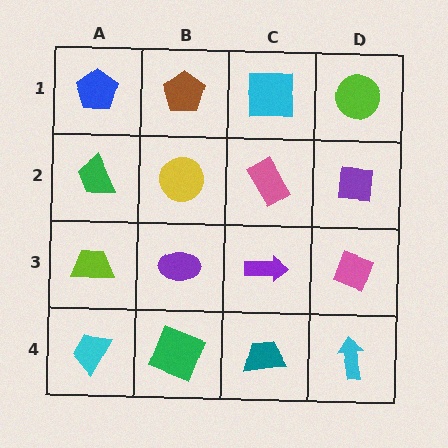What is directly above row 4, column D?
A pink diamond.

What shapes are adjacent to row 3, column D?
A purple square (row 2, column D), a cyan arrow (row 4, column D), a purple arrow (row 3, column C).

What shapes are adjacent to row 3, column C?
A pink rectangle (row 2, column C), a teal trapezoid (row 4, column C), a purple ellipse (row 3, column B), a pink diamond (row 3, column D).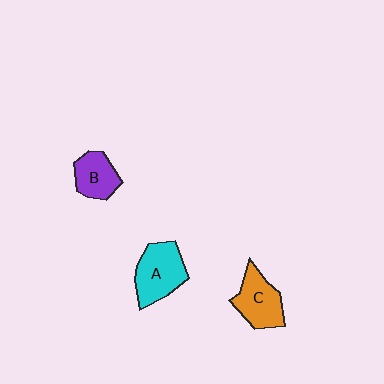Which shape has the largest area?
Shape A (cyan).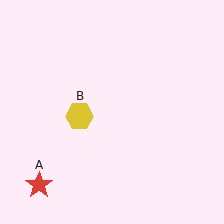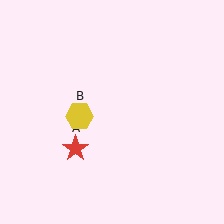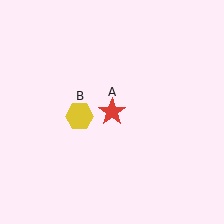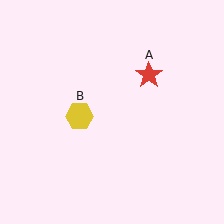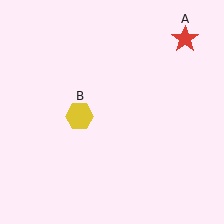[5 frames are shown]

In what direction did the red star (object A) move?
The red star (object A) moved up and to the right.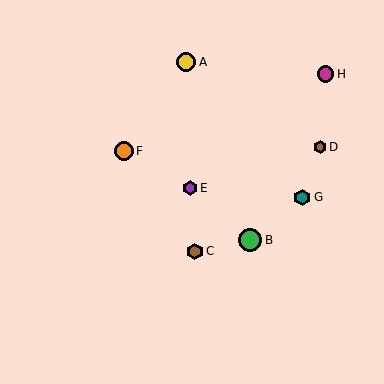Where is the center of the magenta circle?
The center of the magenta circle is at (325, 74).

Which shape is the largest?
The green circle (labeled B) is the largest.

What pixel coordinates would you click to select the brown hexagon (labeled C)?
Click at (195, 251) to select the brown hexagon C.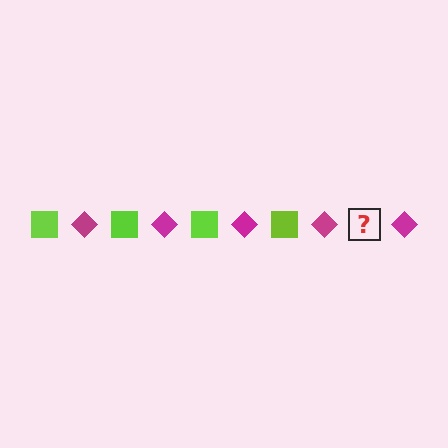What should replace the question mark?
The question mark should be replaced with a lime square.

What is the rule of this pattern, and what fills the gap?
The rule is that the pattern alternates between lime square and magenta diamond. The gap should be filled with a lime square.